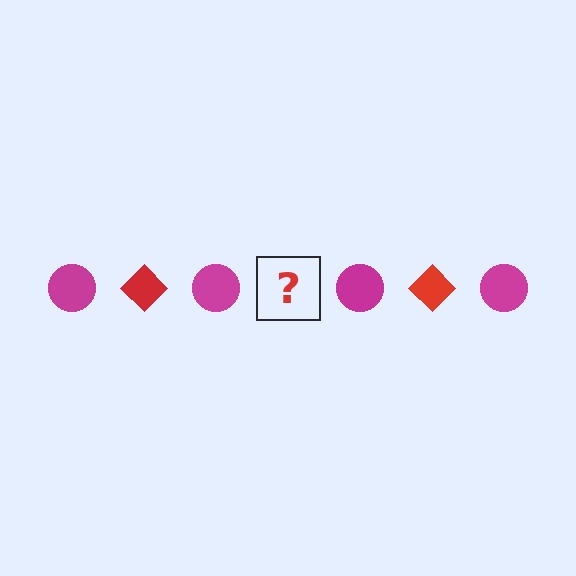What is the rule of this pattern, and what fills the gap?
The rule is that the pattern alternates between magenta circle and red diamond. The gap should be filled with a red diamond.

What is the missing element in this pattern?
The missing element is a red diamond.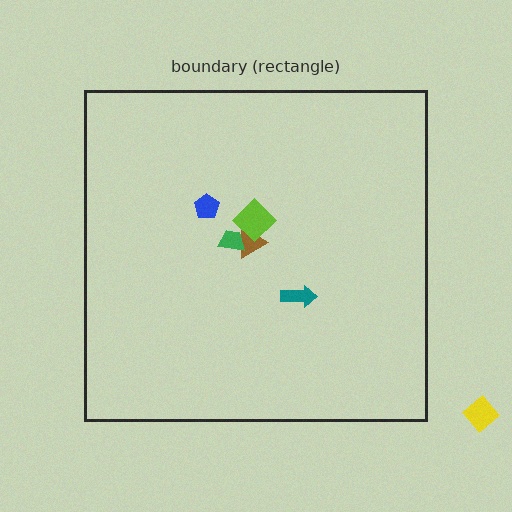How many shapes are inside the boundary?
5 inside, 1 outside.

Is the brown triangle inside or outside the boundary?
Inside.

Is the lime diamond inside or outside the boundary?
Inside.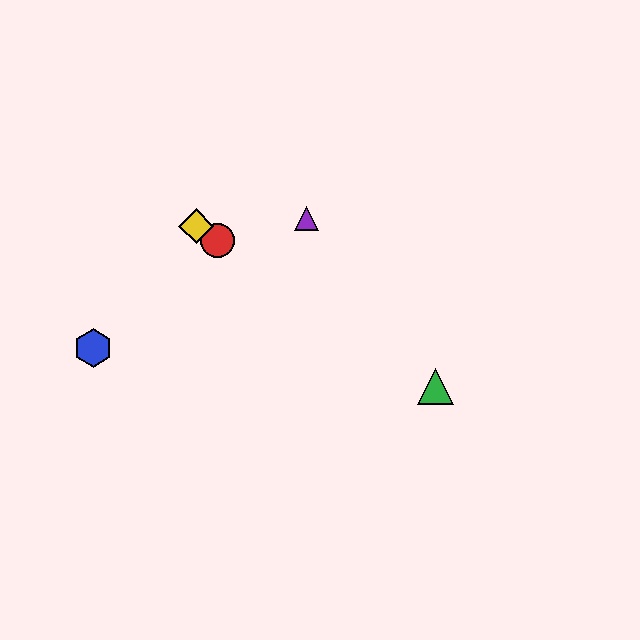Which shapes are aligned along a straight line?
The red circle, the green triangle, the yellow diamond are aligned along a straight line.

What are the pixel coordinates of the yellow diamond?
The yellow diamond is at (196, 226).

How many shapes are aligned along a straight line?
3 shapes (the red circle, the green triangle, the yellow diamond) are aligned along a straight line.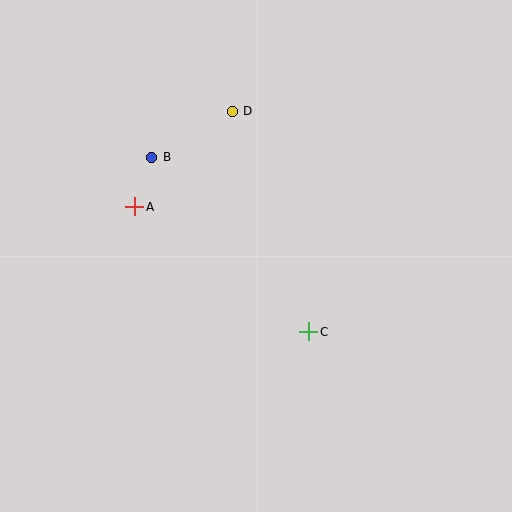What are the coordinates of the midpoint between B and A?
The midpoint between B and A is at (143, 182).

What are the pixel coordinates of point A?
Point A is at (135, 207).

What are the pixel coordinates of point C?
Point C is at (309, 332).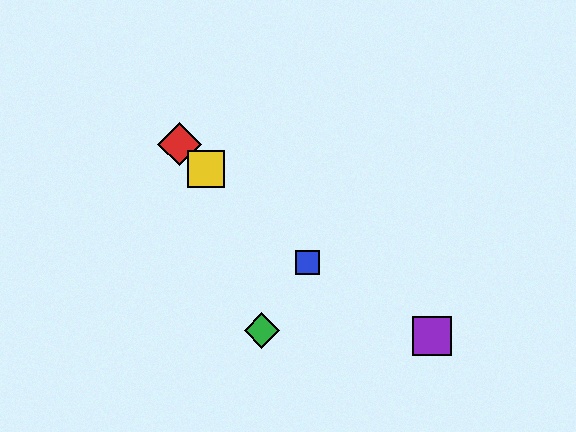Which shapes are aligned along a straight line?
The red diamond, the blue square, the yellow square are aligned along a straight line.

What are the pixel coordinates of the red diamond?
The red diamond is at (180, 144).